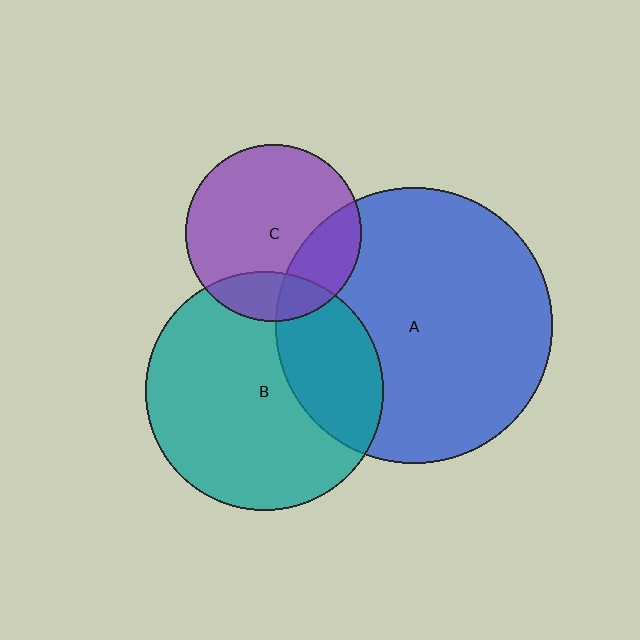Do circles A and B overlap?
Yes.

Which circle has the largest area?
Circle A (blue).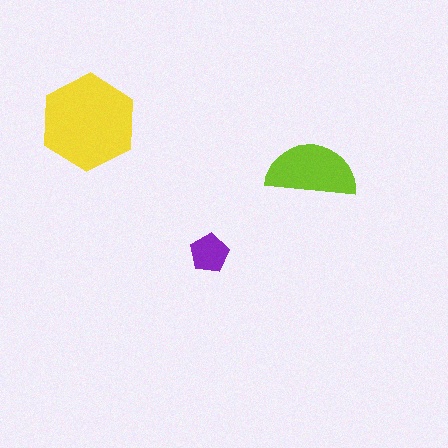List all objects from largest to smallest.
The yellow hexagon, the lime semicircle, the purple pentagon.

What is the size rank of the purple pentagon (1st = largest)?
3rd.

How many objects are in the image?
There are 3 objects in the image.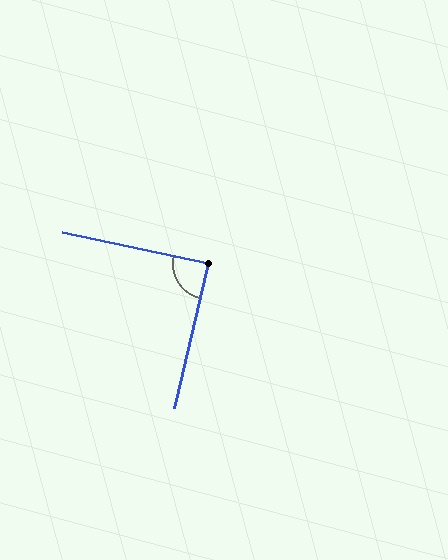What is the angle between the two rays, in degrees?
Approximately 89 degrees.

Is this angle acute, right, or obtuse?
It is approximately a right angle.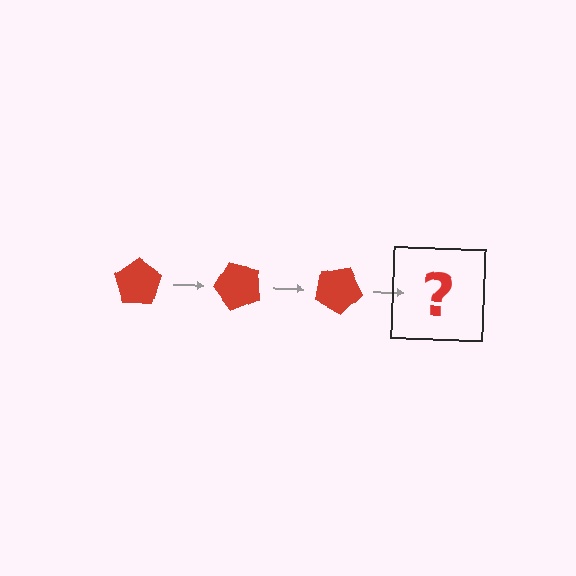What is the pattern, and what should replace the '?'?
The pattern is that the pentagon rotates 50 degrees each step. The '?' should be a red pentagon rotated 150 degrees.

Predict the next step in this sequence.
The next step is a red pentagon rotated 150 degrees.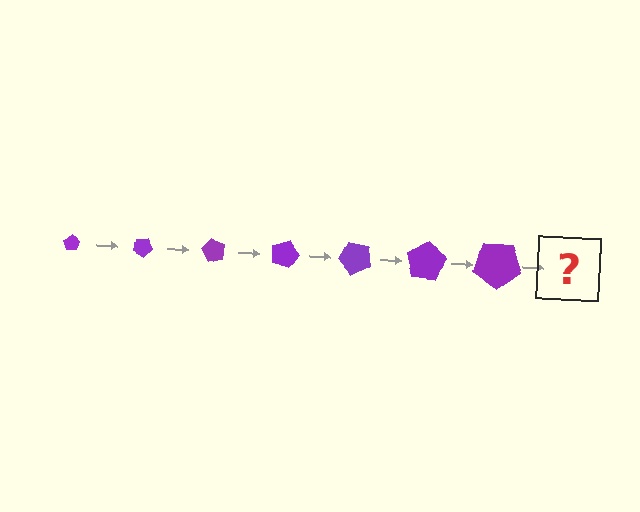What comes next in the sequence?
The next element should be a pentagon, larger than the previous one and rotated 210 degrees from the start.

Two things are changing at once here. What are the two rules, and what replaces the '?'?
The two rules are that the pentagon grows larger each step and it rotates 30 degrees each step. The '?' should be a pentagon, larger than the previous one and rotated 210 degrees from the start.